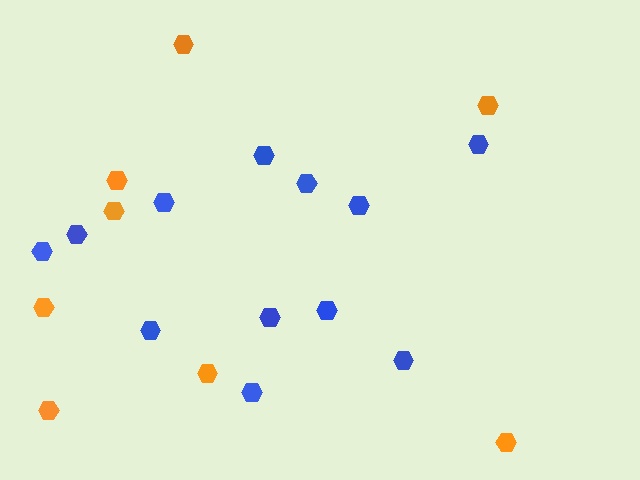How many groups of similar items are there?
There are 2 groups: one group of orange hexagons (8) and one group of blue hexagons (12).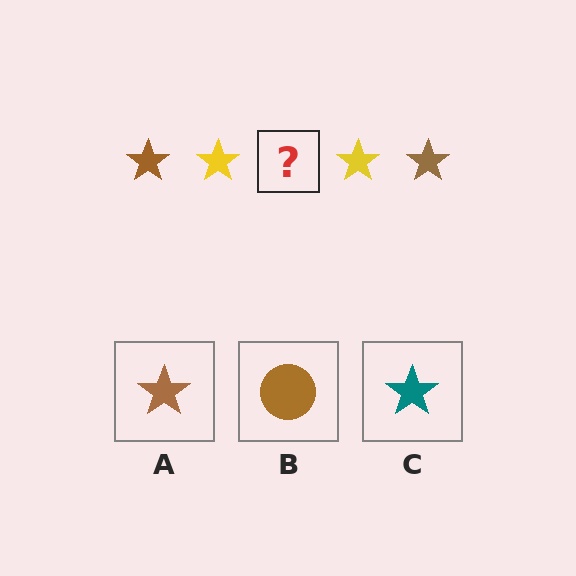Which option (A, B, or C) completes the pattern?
A.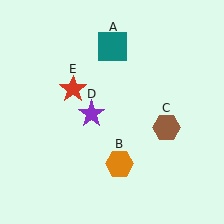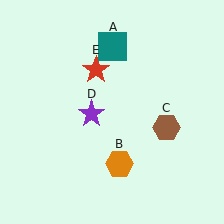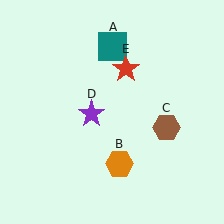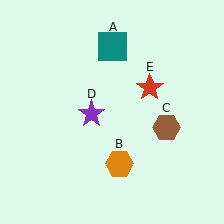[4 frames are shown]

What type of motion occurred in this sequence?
The red star (object E) rotated clockwise around the center of the scene.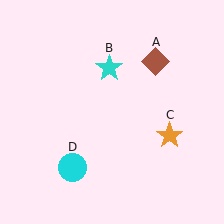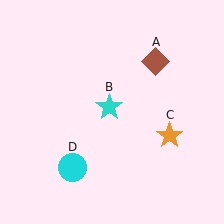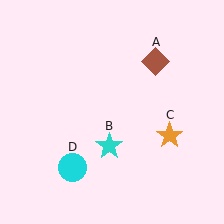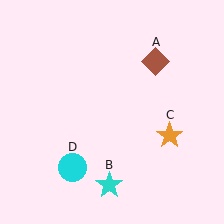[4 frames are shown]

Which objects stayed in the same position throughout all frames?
Brown diamond (object A) and orange star (object C) and cyan circle (object D) remained stationary.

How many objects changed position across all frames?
1 object changed position: cyan star (object B).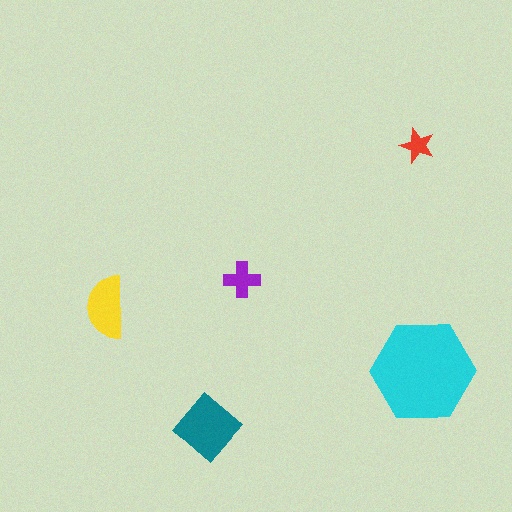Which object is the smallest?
The red star.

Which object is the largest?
The cyan hexagon.